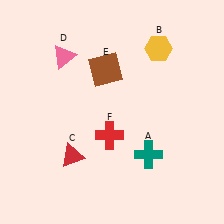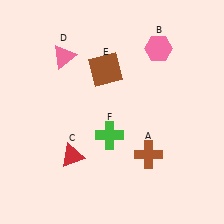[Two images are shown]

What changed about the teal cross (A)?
In Image 1, A is teal. In Image 2, it changed to brown.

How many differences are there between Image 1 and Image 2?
There are 3 differences between the two images.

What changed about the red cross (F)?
In Image 1, F is red. In Image 2, it changed to green.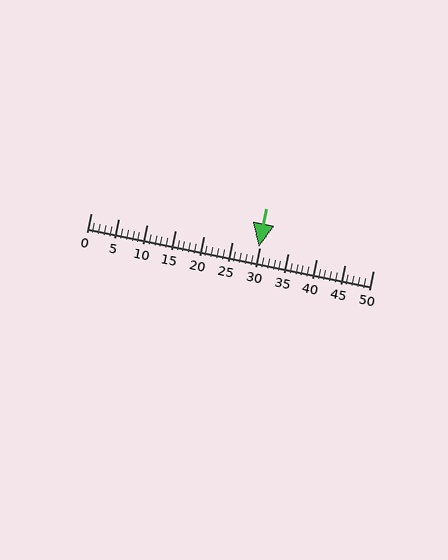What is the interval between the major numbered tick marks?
The major tick marks are spaced 5 units apart.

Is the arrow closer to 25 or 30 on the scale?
The arrow is closer to 30.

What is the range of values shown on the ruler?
The ruler shows values from 0 to 50.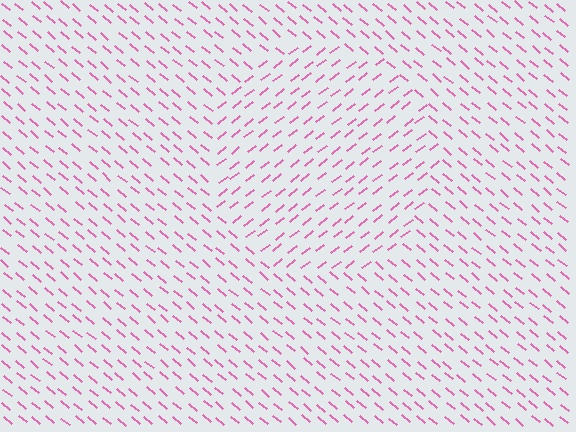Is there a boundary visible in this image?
Yes, there is a texture boundary formed by a change in line orientation.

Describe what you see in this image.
The image is filled with small pink line segments. A circle region in the image has lines oriented differently from the surrounding lines, creating a visible texture boundary.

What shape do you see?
I see a circle.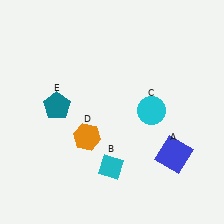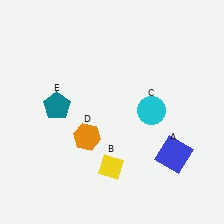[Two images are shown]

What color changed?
The diamond (B) changed from cyan in Image 1 to yellow in Image 2.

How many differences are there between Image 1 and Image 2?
There is 1 difference between the two images.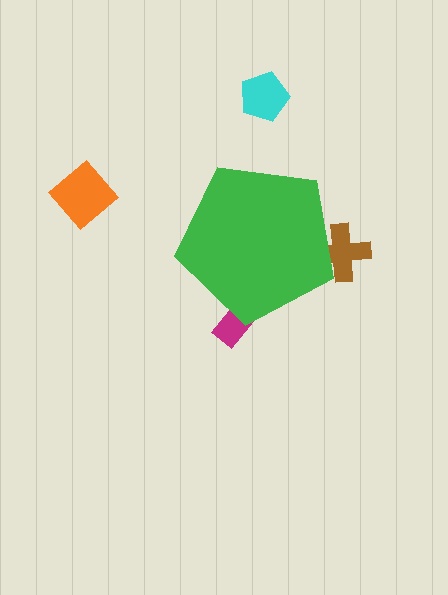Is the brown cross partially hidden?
Yes, the brown cross is partially hidden behind the green pentagon.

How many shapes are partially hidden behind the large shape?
2 shapes are partially hidden.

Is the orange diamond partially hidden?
No, the orange diamond is fully visible.